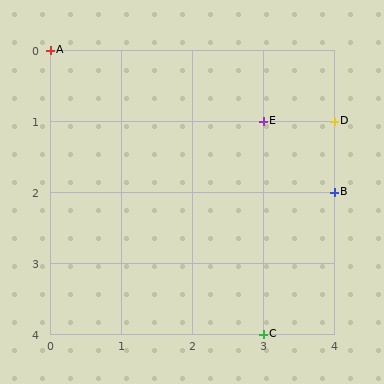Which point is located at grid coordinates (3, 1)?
Point E is at (3, 1).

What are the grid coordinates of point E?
Point E is at grid coordinates (3, 1).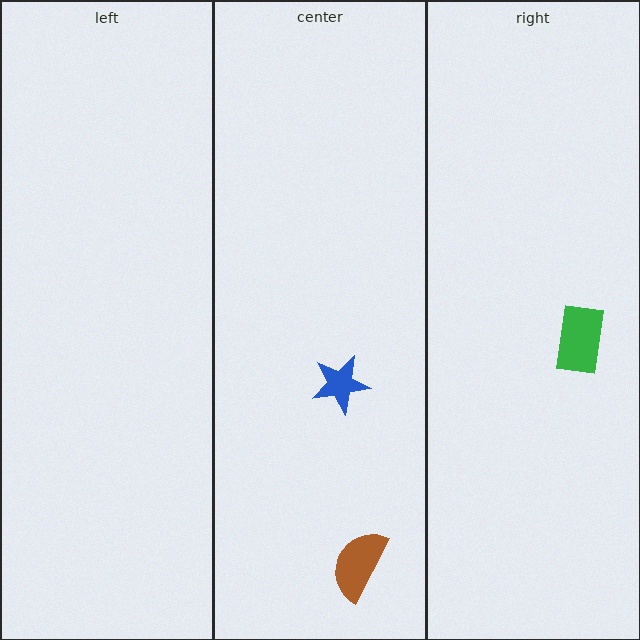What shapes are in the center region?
The brown semicircle, the blue star.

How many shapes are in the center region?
2.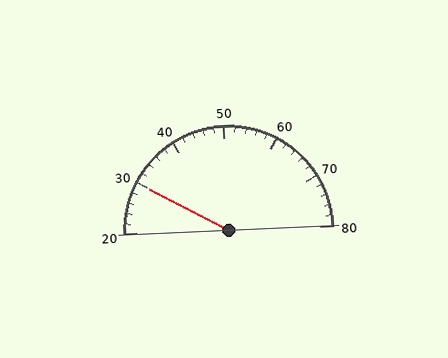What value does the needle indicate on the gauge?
The needle indicates approximately 30.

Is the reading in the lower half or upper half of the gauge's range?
The reading is in the lower half of the range (20 to 80).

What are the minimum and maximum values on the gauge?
The gauge ranges from 20 to 80.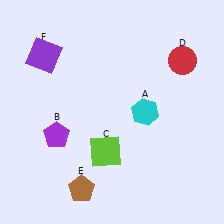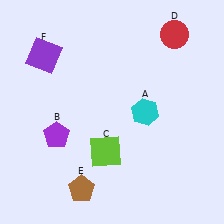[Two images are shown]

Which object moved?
The red circle (D) moved up.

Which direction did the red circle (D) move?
The red circle (D) moved up.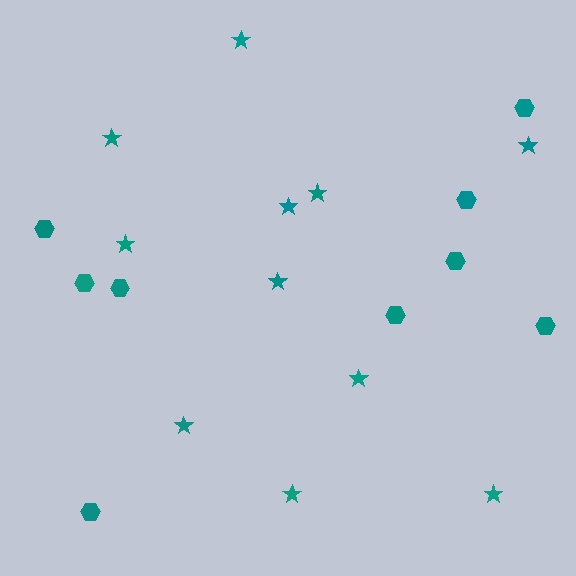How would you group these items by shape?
There are 2 groups: one group of hexagons (9) and one group of stars (11).